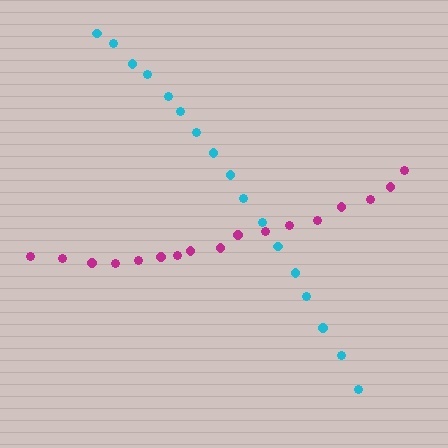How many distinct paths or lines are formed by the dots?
There are 2 distinct paths.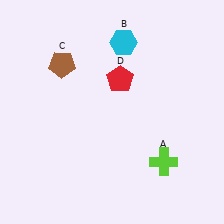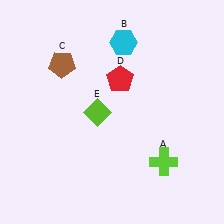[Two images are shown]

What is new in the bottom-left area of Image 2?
A lime diamond (E) was added in the bottom-left area of Image 2.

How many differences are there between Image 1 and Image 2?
There is 1 difference between the two images.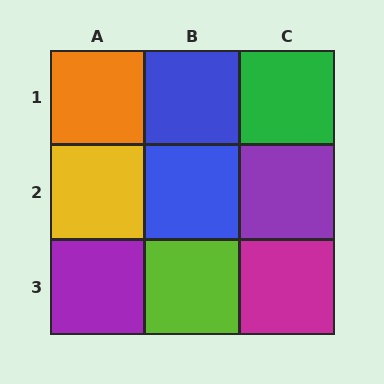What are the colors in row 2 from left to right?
Yellow, blue, purple.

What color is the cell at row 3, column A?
Purple.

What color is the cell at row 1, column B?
Blue.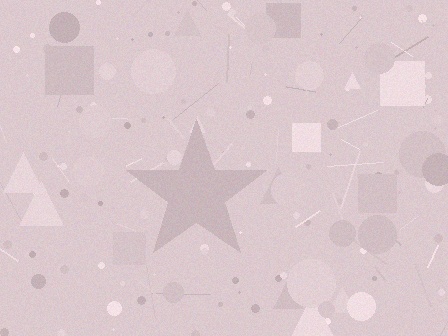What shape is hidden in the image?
A star is hidden in the image.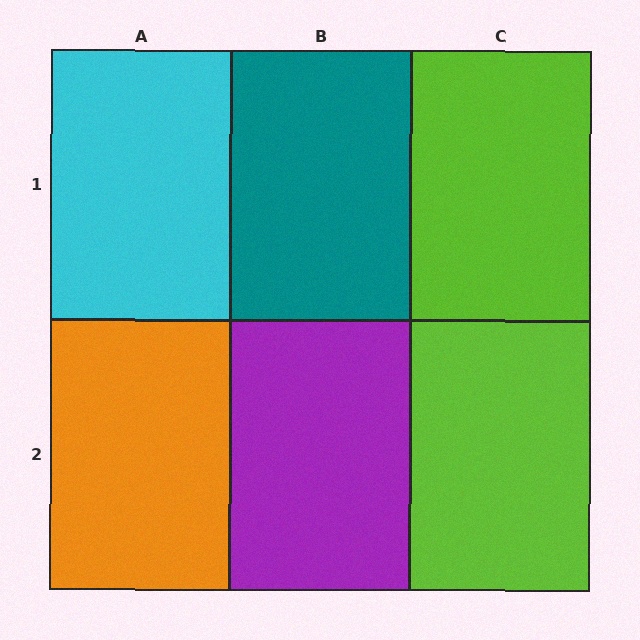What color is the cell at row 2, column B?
Purple.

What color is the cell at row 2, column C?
Lime.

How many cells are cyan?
1 cell is cyan.